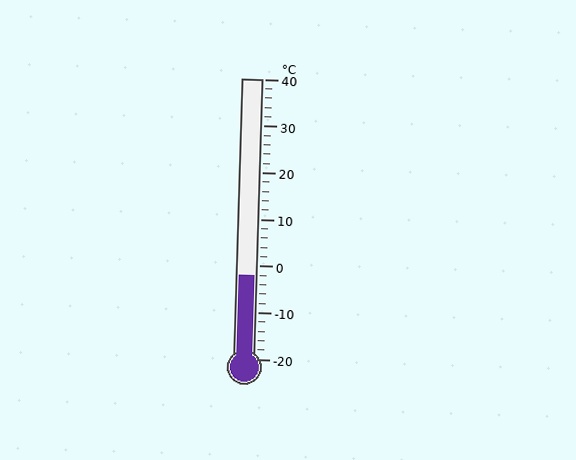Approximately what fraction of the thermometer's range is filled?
The thermometer is filled to approximately 30% of its range.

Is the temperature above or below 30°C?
The temperature is below 30°C.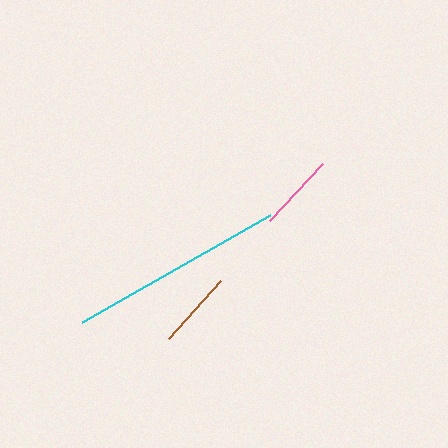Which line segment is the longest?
The cyan line is the longest at approximately 216 pixels.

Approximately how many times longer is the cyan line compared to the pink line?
The cyan line is approximately 2.8 times the length of the pink line.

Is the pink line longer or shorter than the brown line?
The brown line is longer than the pink line.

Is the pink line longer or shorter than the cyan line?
The cyan line is longer than the pink line.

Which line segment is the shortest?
The pink line is the shortest at approximately 78 pixels.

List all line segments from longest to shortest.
From longest to shortest: cyan, brown, pink.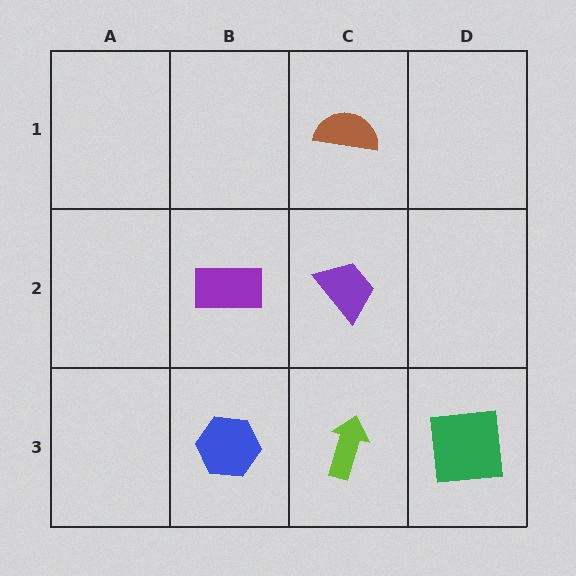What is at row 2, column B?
A purple rectangle.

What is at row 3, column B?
A blue hexagon.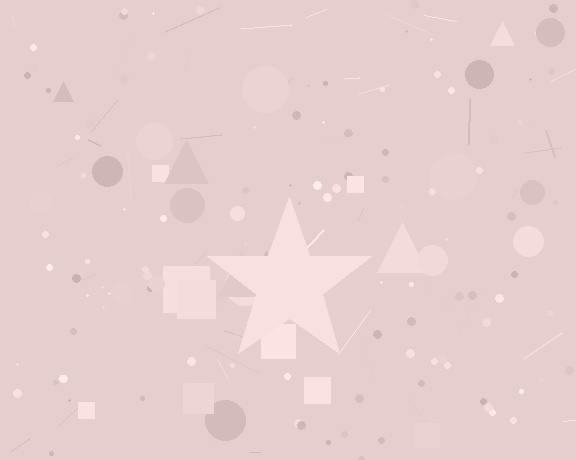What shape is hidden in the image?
A star is hidden in the image.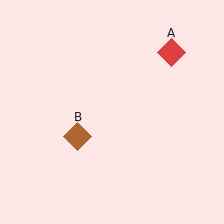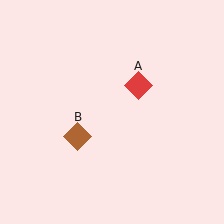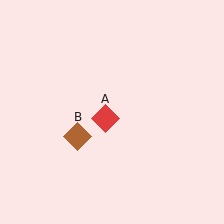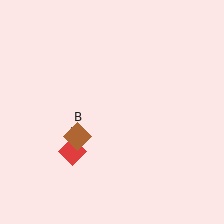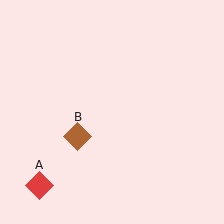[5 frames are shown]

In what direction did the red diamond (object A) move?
The red diamond (object A) moved down and to the left.